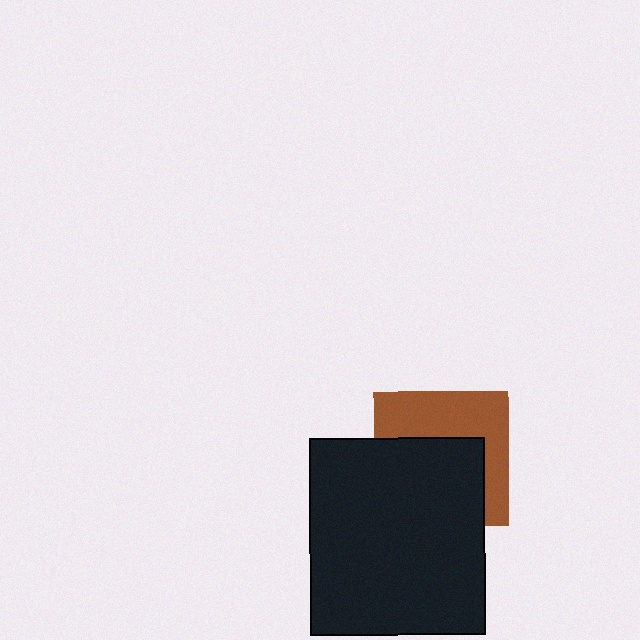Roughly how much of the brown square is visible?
About half of it is visible (roughly 46%).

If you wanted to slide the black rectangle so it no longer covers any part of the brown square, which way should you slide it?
Slide it down — that is the most direct way to separate the two shapes.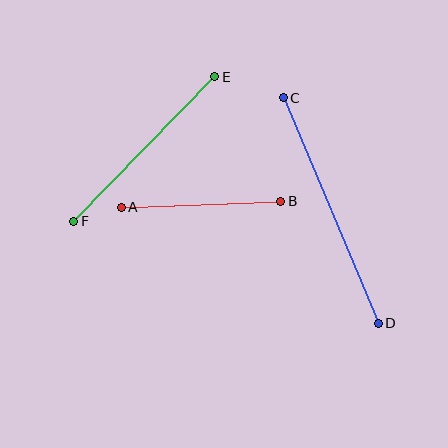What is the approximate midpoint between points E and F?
The midpoint is at approximately (144, 149) pixels.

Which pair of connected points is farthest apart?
Points C and D are farthest apart.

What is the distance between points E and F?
The distance is approximately 202 pixels.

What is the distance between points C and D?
The distance is approximately 244 pixels.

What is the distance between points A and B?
The distance is approximately 160 pixels.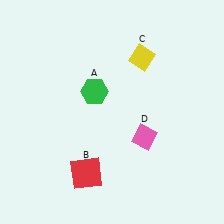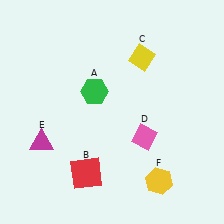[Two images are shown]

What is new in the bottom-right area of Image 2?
A yellow hexagon (F) was added in the bottom-right area of Image 2.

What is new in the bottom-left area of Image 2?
A magenta triangle (E) was added in the bottom-left area of Image 2.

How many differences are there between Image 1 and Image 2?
There are 2 differences between the two images.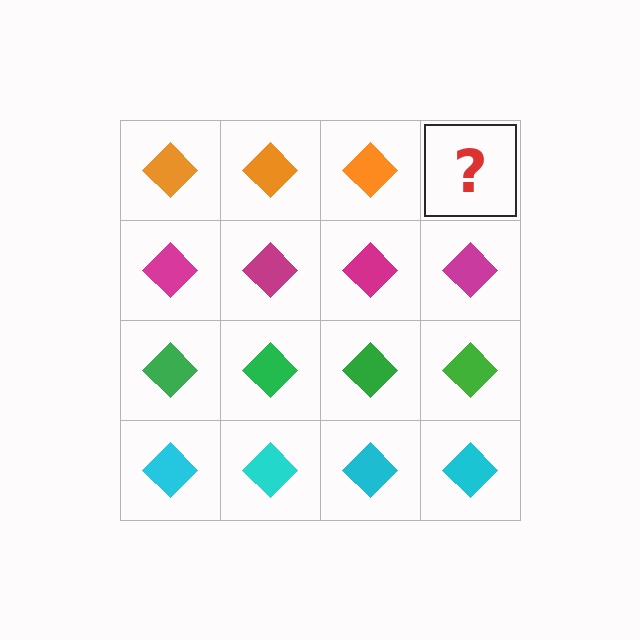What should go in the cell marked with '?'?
The missing cell should contain an orange diamond.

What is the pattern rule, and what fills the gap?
The rule is that each row has a consistent color. The gap should be filled with an orange diamond.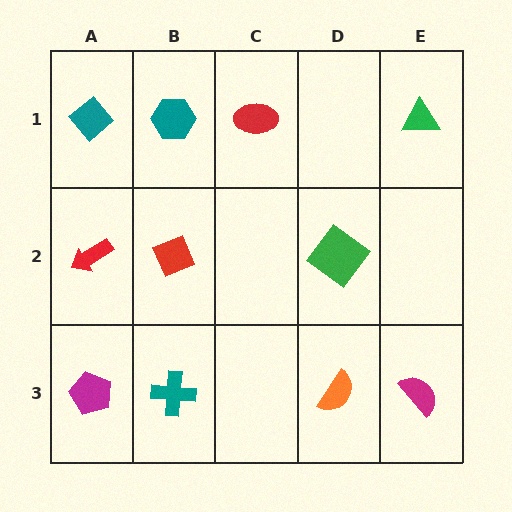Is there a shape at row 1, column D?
No, that cell is empty.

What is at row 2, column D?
A green diamond.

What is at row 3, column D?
An orange semicircle.